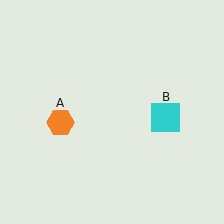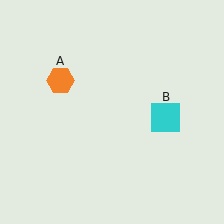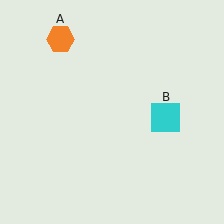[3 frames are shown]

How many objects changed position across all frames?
1 object changed position: orange hexagon (object A).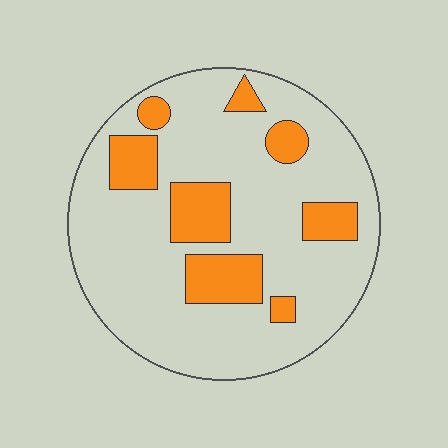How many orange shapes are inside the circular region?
8.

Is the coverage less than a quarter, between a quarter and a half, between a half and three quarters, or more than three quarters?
Less than a quarter.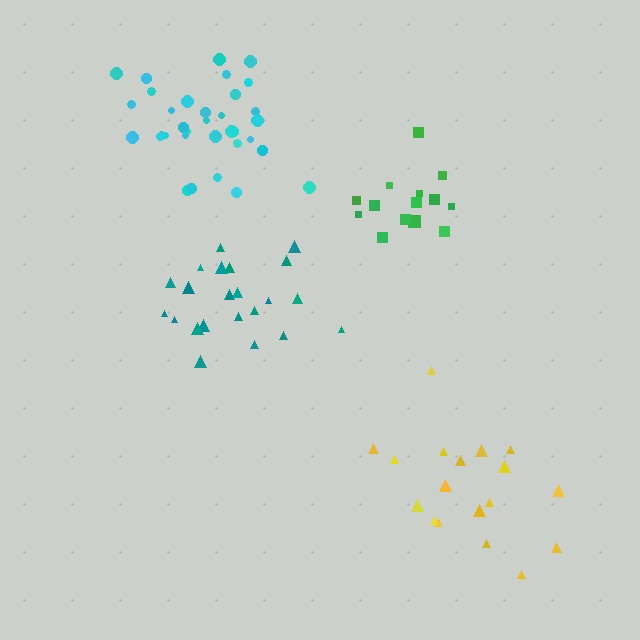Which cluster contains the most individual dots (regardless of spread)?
Cyan (34).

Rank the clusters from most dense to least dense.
cyan, teal, green, yellow.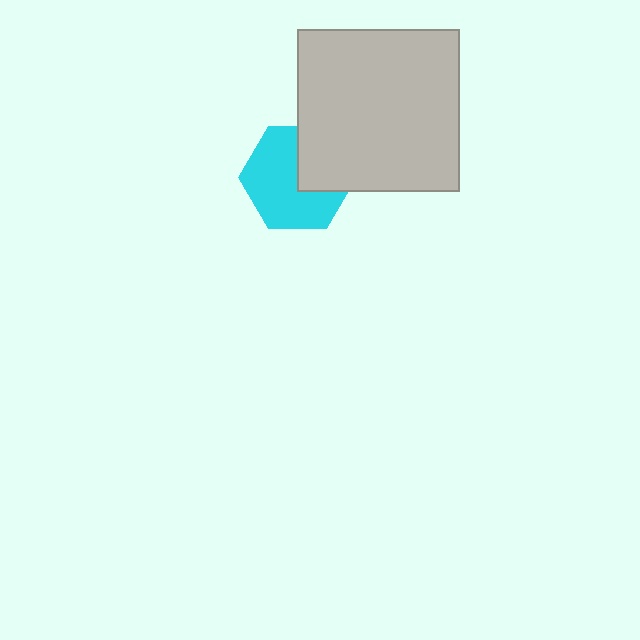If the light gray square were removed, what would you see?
You would see the complete cyan hexagon.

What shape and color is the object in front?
The object in front is a light gray square.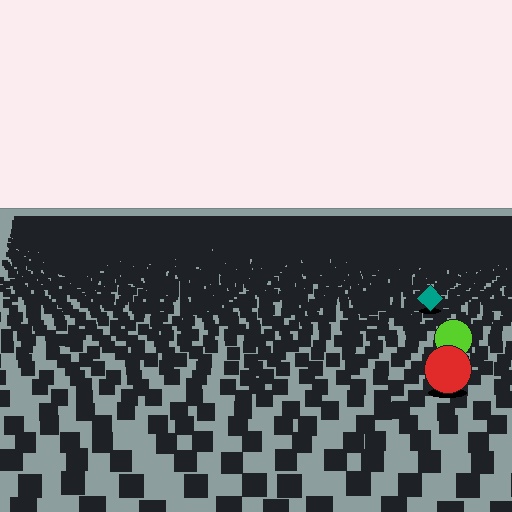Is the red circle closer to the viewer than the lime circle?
Yes. The red circle is closer — you can tell from the texture gradient: the ground texture is coarser near it.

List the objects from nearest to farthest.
From nearest to farthest: the red circle, the lime circle, the teal diamond.